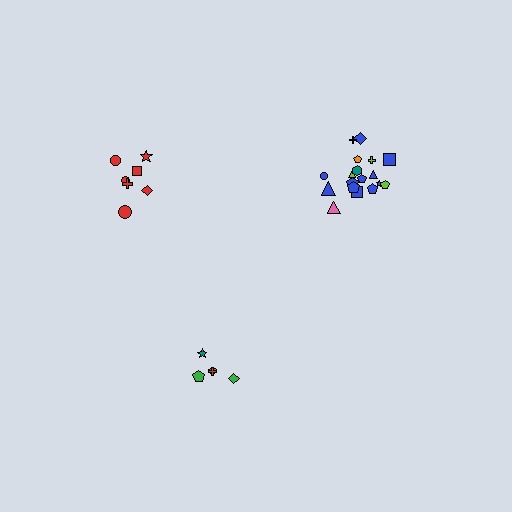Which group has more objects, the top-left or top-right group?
The top-right group.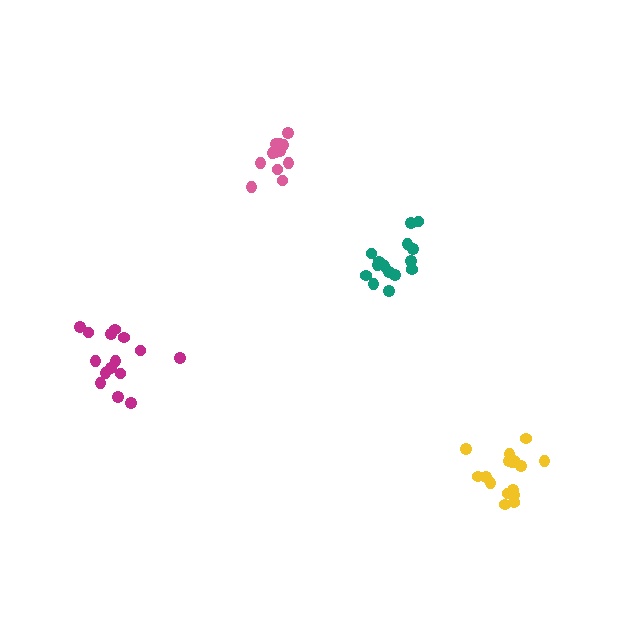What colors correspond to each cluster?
The clusters are colored: pink, teal, yellow, magenta.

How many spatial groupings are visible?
There are 4 spatial groupings.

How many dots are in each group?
Group 1: 13 dots, Group 2: 15 dots, Group 3: 16 dots, Group 4: 15 dots (59 total).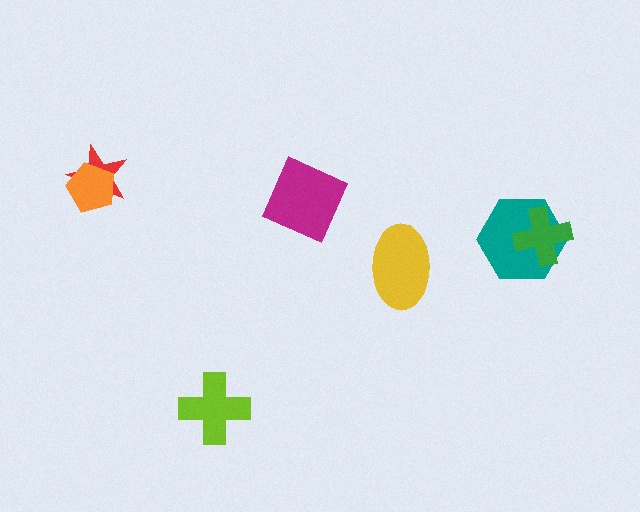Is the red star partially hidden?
Yes, it is partially covered by another shape.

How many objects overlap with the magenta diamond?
0 objects overlap with the magenta diamond.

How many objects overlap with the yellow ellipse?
0 objects overlap with the yellow ellipse.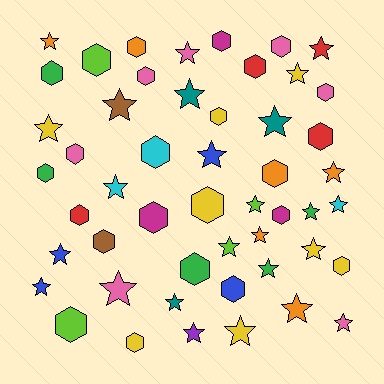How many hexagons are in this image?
There are 24 hexagons.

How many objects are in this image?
There are 50 objects.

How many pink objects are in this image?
There are 7 pink objects.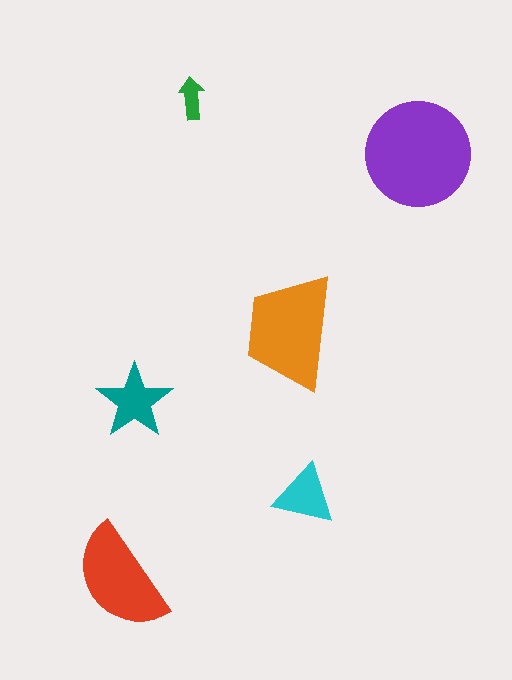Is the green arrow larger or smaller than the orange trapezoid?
Smaller.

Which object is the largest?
The purple circle.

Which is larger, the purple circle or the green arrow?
The purple circle.